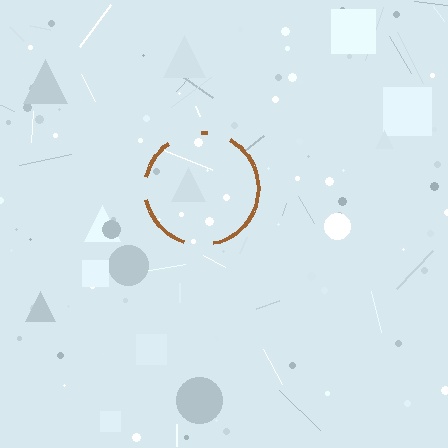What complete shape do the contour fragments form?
The contour fragments form a circle.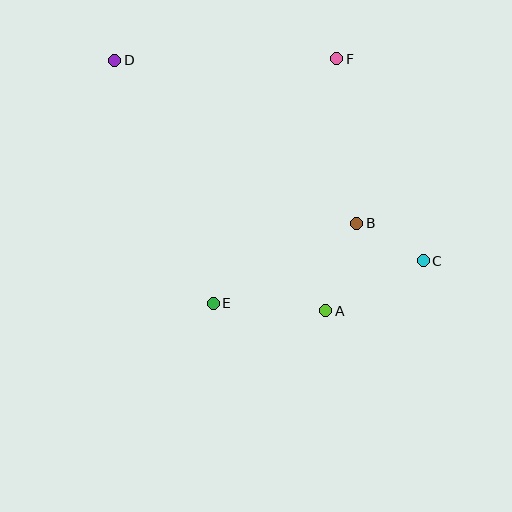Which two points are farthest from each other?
Points C and D are farthest from each other.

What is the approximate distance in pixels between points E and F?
The distance between E and F is approximately 274 pixels.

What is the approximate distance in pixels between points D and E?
The distance between D and E is approximately 262 pixels.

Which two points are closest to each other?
Points B and C are closest to each other.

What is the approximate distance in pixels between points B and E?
The distance between B and E is approximately 164 pixels.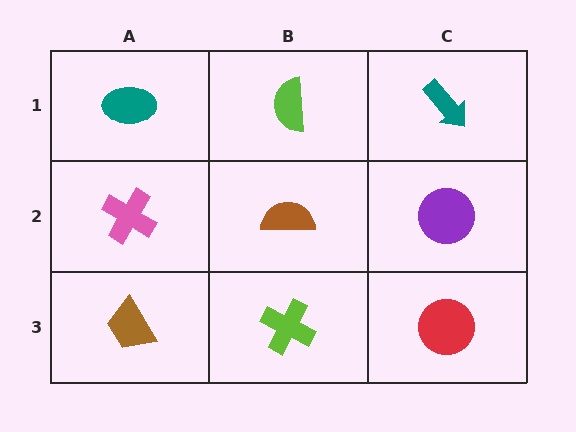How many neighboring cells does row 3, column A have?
2.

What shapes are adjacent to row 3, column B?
A brown semicircle (row 2, column B), a brown trapezoid (row 3, column A), a red circle (row 3, column C).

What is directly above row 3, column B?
A brown semicircle.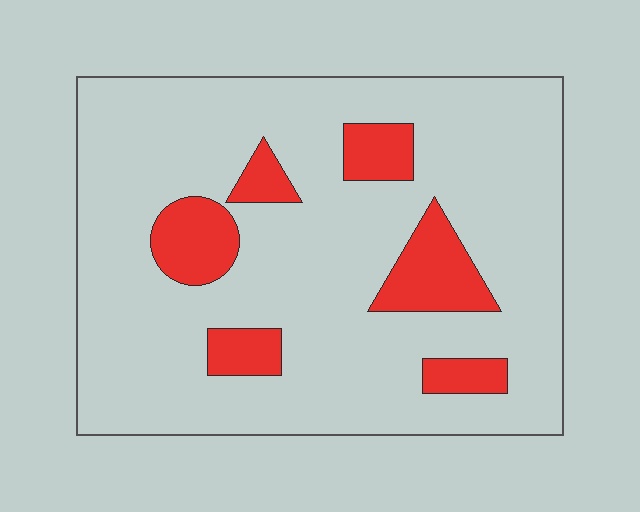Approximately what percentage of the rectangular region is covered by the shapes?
Approximately 15%.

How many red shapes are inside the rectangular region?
6.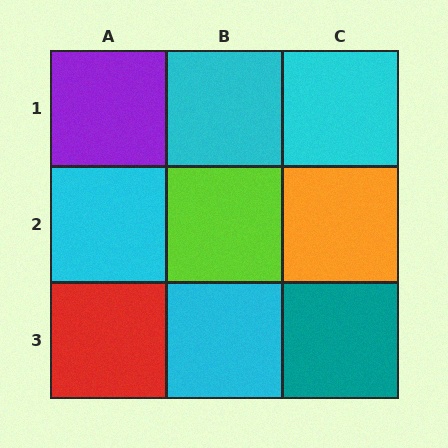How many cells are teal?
1 cell is teal.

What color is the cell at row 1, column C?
Cyan.